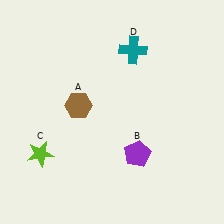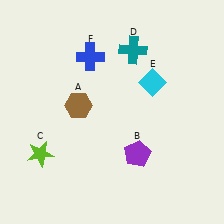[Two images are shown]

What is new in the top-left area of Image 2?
A blue cross (F) was added in the top-left area of Image 2.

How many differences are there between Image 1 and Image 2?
There are 2 differences between the two images.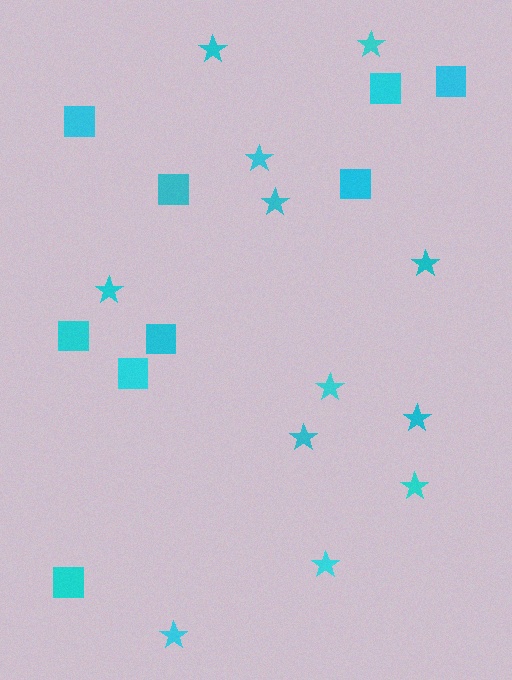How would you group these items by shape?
There are 2 groups: one group of squares (9) and one group of stars (12).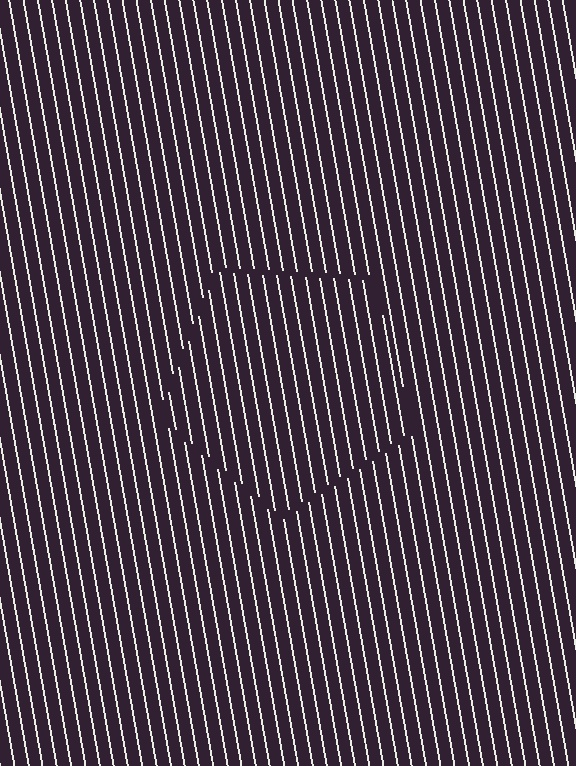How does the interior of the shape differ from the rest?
The interior of the shape contains the same grating, shifted by half a period — the contour is defined by the phase discontinuity where line-ends from the inner and outer gratings abut.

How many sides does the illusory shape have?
5 sides — the line-ends trace a pentagon.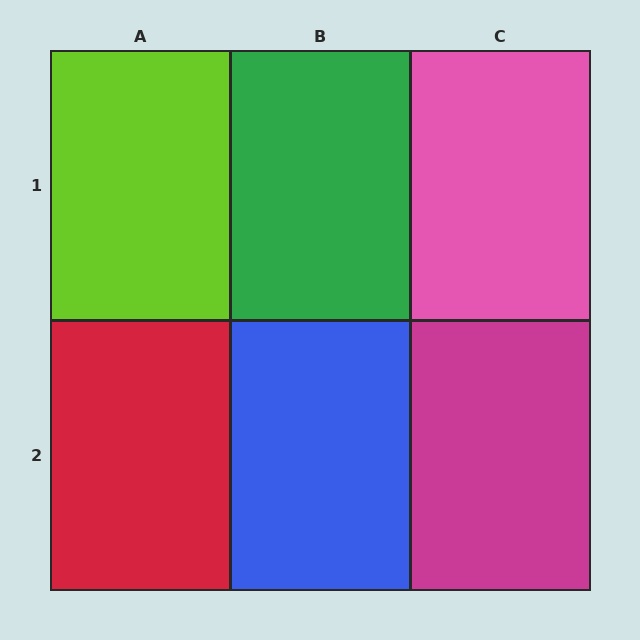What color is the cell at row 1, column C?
Pink.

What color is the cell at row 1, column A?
Lime.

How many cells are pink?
1 cell is pink.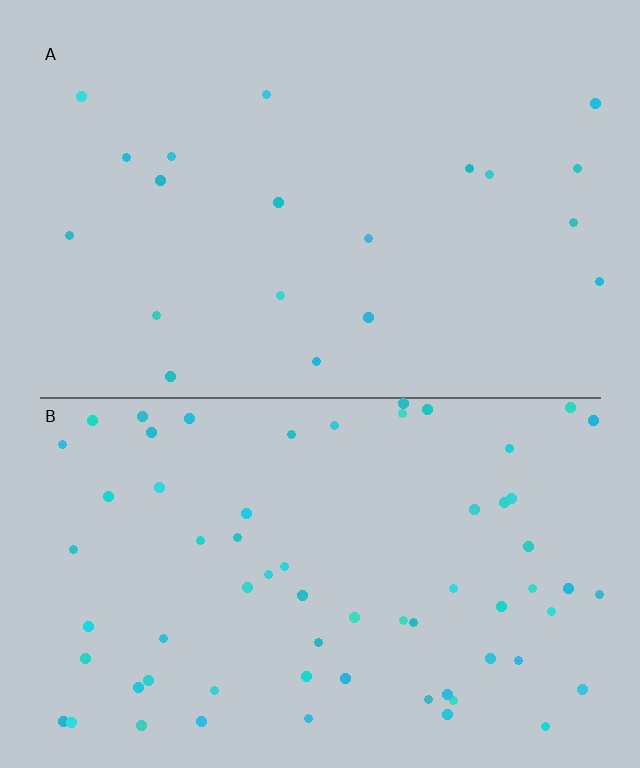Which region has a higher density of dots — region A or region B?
B (the bottom).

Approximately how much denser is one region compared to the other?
Approximately 3.3× — region B over region A.